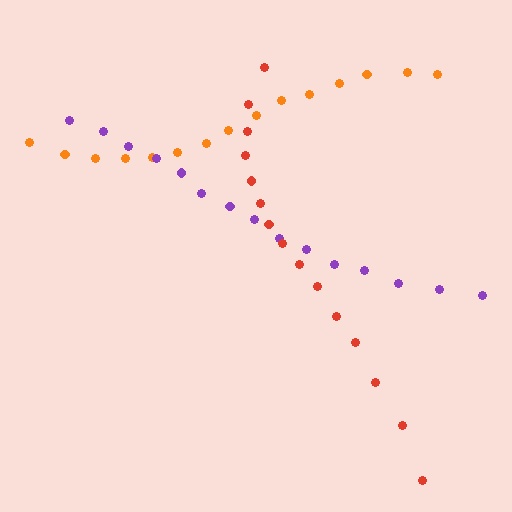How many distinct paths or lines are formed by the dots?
There are 3 distinct paths.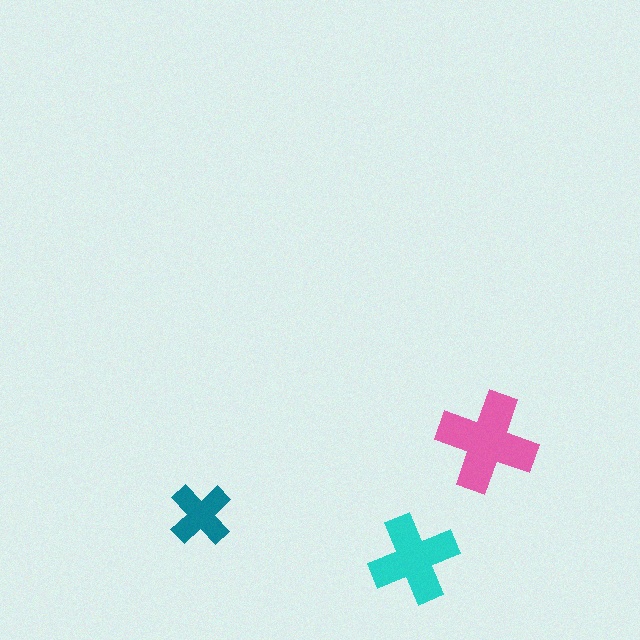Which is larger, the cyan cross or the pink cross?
The pink one.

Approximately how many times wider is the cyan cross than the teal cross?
About 1.5 times wider.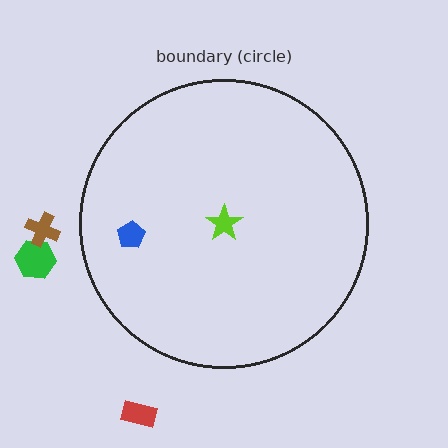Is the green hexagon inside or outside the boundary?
Outside.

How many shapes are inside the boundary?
2 inside, 3 outside.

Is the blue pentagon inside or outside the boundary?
Inside.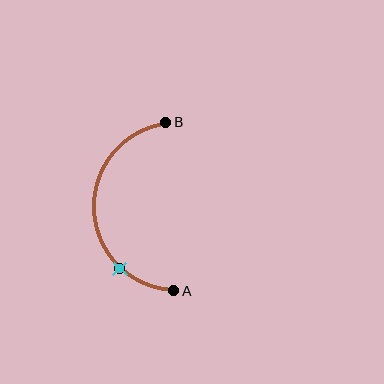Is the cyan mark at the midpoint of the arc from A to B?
No. The cyan mark lies on the arc but is closer to endpoint A. The arc midpoint would be at the point on the curve equidistant along the arc from both A and B.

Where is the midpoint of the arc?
The arc midpoint is the point on the curve farthest from the straight line joining A and B. It sits to the left of that line.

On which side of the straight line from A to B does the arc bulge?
The arc bulges to the left of the straight line connecting A and B.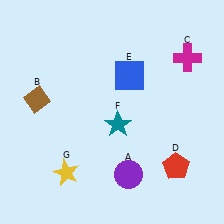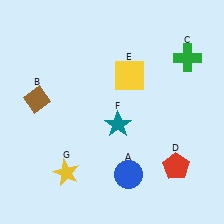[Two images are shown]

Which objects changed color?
A changed from purple to blue. C changed from magenta to green. E changed from blue to yellow.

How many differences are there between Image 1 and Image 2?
There are 3 differences between the two images.